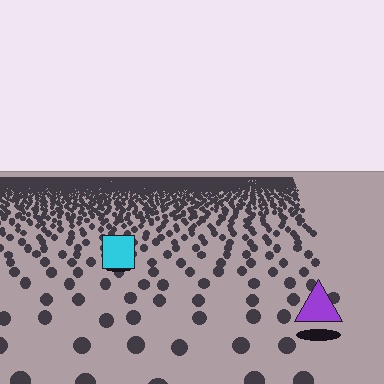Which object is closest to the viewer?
The purple triangle is closest. The texture marks near it are larger and more spread out.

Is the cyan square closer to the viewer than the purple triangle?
No. The purple triangle is closer — you can tell from the texture gradient: the ground texture is coarser near it.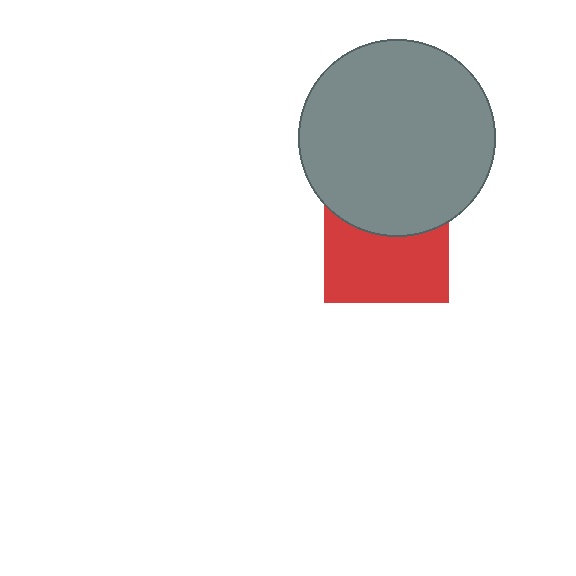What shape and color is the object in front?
The object in front is a gray circle.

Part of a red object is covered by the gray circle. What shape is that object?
It is a square.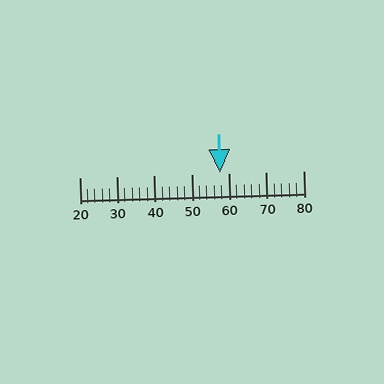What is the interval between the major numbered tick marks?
The major tick marks are spaced 10 units apart.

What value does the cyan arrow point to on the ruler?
The cyan arrow points to approximately 58.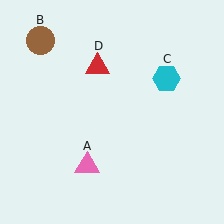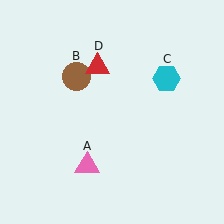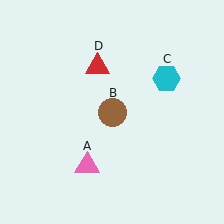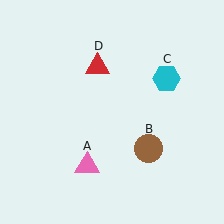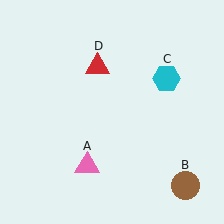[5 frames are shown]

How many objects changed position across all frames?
1 object changed position: brown circle (object B).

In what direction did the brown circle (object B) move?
The brown circle (object B) moved down and to the right.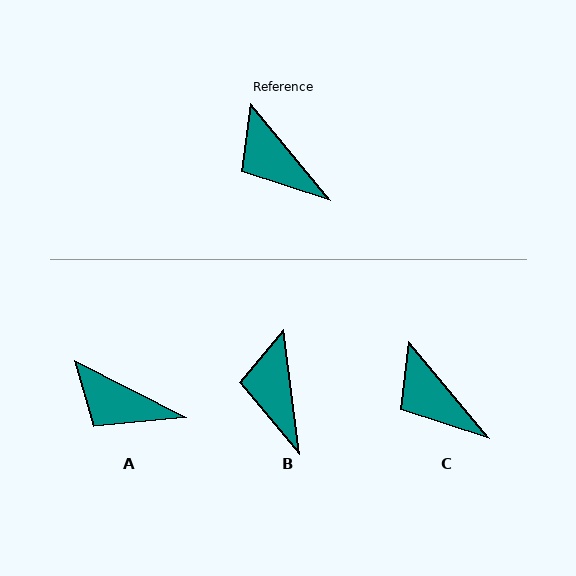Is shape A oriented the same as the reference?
No, it is off by about 23 degrees.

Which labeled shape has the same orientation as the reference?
C.